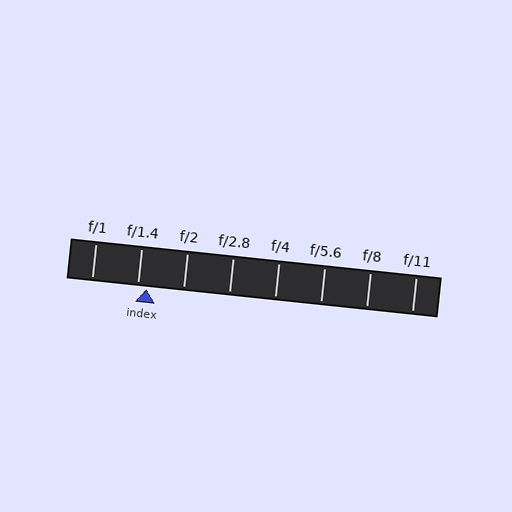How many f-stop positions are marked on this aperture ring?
There are 8 f-stop positions marked.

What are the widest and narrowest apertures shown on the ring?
The widest aperture shown is f/1 and the narrowest is f/11.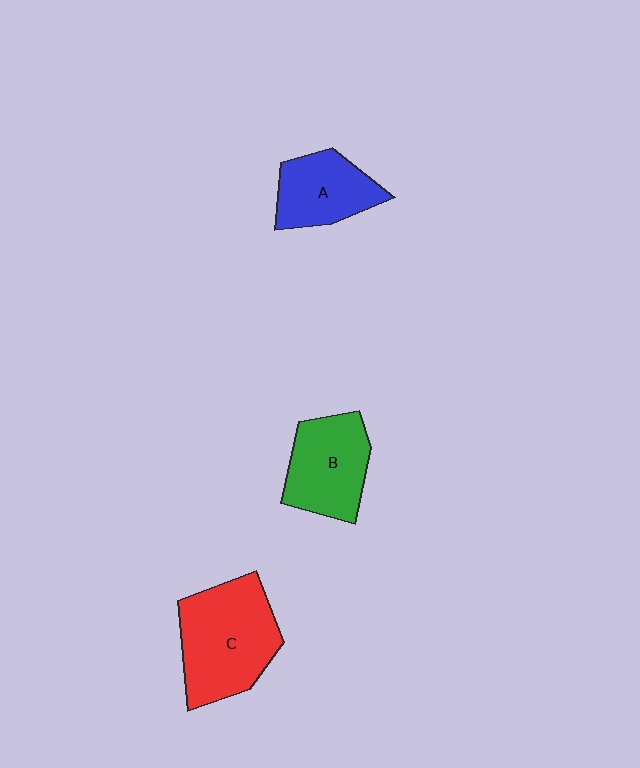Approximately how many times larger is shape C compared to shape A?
Approximately 1.6 times.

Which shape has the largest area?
Shape C (red).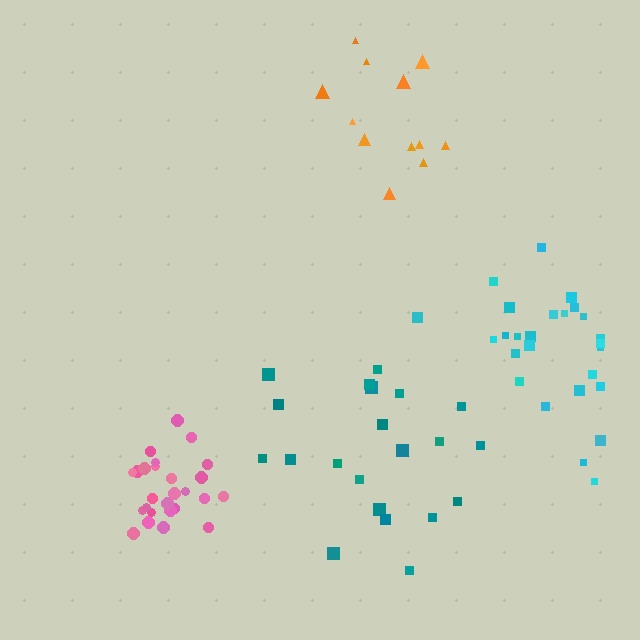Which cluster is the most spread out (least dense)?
Teal.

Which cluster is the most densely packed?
Pink.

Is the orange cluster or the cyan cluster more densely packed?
Orange.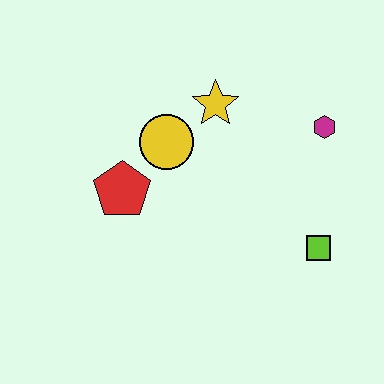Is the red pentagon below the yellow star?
Yes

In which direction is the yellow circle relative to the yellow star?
The yellow circle is to the left of the yellow star.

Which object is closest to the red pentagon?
The yellow circle is closest to the red pentagon.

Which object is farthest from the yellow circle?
The lime square is farthest from the yellow circle.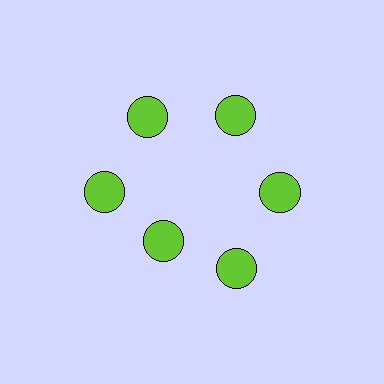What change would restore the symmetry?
The symmetry would be restored by moving it outward, back onto the ring so that all 6 circles sit at equal angles and equal distance from the center.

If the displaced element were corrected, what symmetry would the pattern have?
It would have 6-fold rotational symmetry — the pattern would map onto itself every 60 degrees.